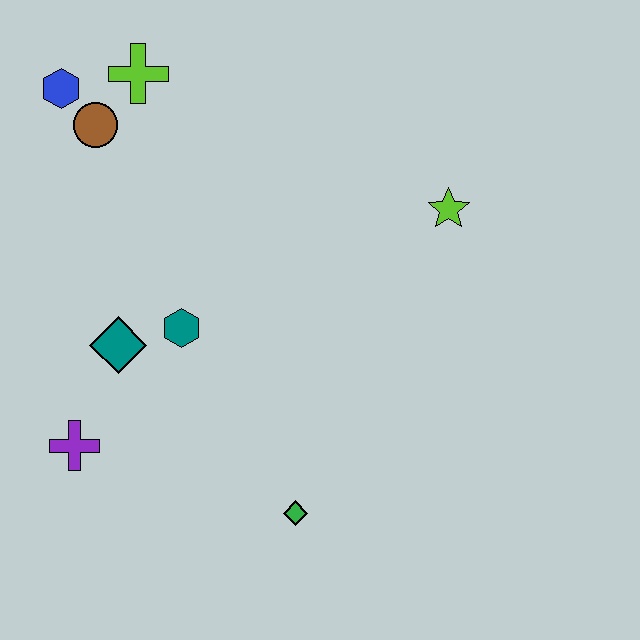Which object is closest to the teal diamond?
The teal hexagon is closest to the teal diamond.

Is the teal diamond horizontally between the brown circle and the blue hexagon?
No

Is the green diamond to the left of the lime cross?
No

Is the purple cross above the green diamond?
Yes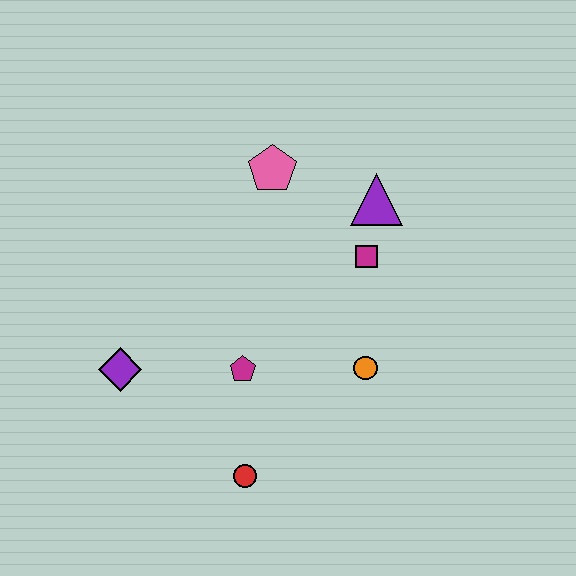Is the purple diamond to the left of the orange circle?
Yes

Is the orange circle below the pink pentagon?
Yes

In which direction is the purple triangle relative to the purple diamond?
The purple triangle is to the right of the purple diamond.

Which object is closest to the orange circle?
The magenta square is closest to the orange circle.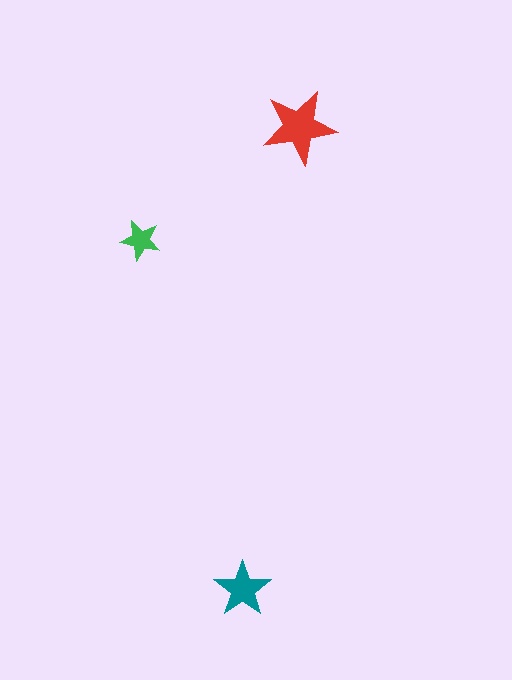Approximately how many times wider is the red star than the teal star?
About 1.5 times wider.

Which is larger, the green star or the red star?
The red one.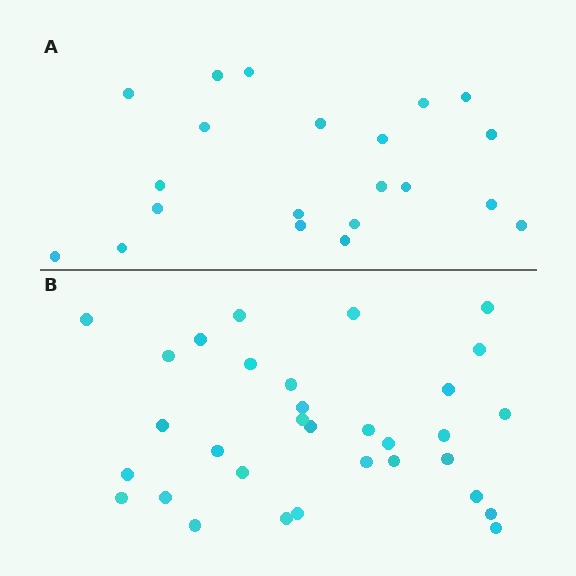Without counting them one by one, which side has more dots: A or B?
Region B (the bottom region) has more dots.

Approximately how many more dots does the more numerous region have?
Region B has roughly 12 or so more dots than region A.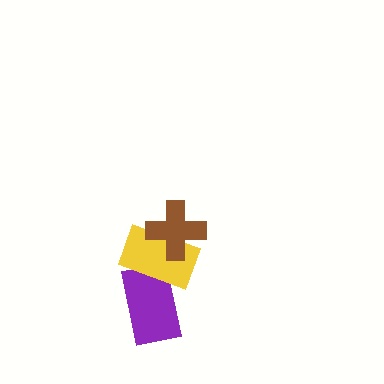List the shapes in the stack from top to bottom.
From top to bottom: the brown cross, the yellow rectangle, the purple rectangle.